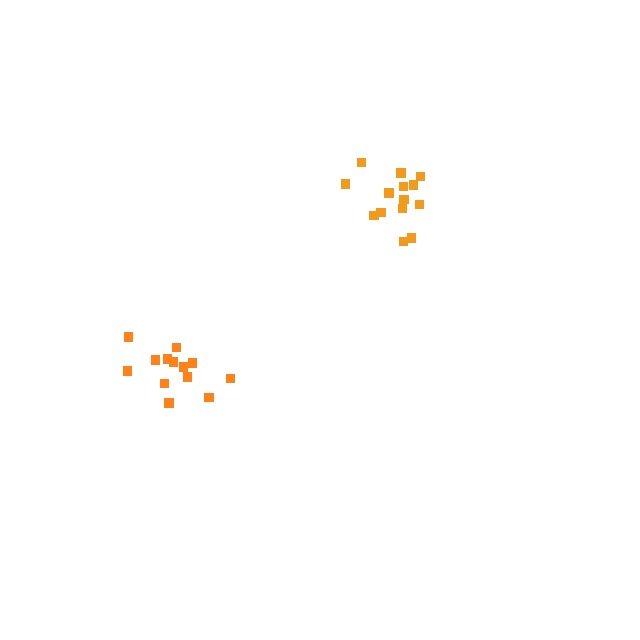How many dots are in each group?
Group 1: 13 dots, Group 2: 14 dots (27 total).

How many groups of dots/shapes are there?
There are 2 groups.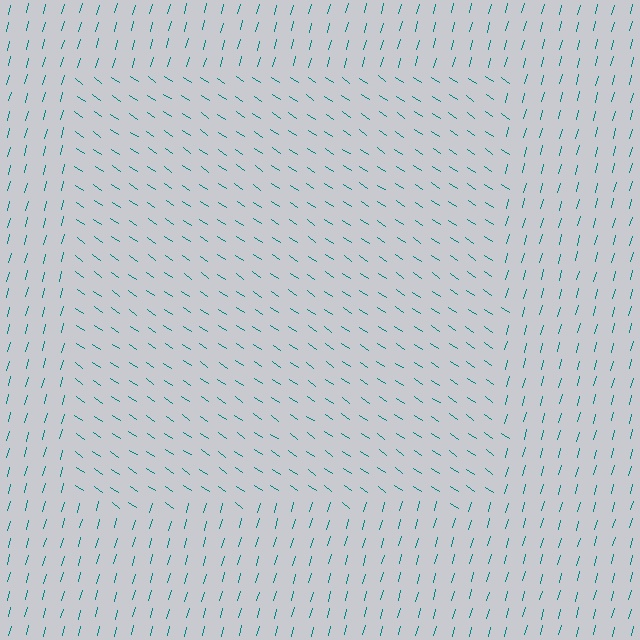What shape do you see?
I see a rectangle.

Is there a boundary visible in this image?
Yes, there is a texture boundary formed by a change in line orientation.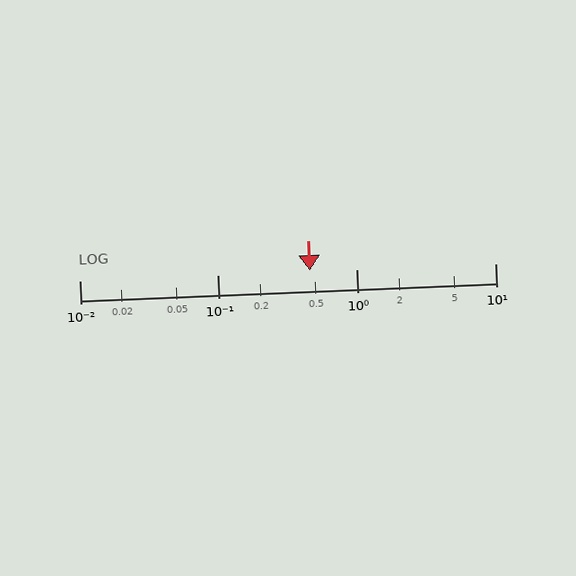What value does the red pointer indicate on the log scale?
The pointer indicates approximately 0.46.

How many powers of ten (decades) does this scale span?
The scale spans 3 decades, from 0.01 to 10.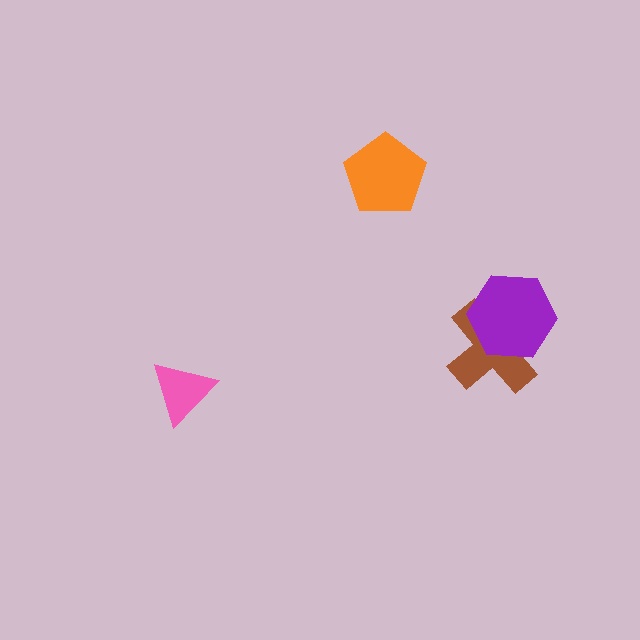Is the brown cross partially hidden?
Yes, it is partially covered by another shape.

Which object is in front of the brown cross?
The purple hexagon is in front of the brown cross.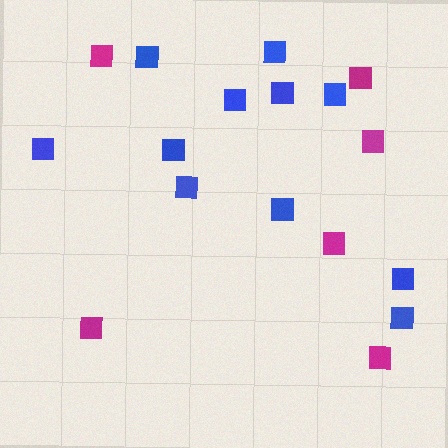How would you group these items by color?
There are 2 groups: one group of magenta squares (6) and one group of blue squares (11).